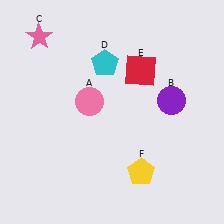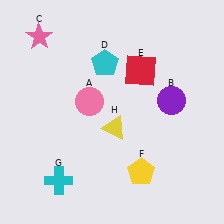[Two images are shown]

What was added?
A cyan cross (G), a yellow triangle (H) were added in Image 2.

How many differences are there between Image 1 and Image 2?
There are 2 differences between the two images.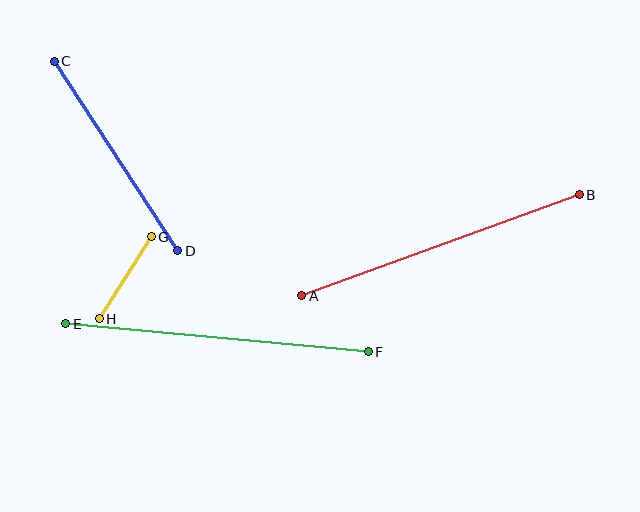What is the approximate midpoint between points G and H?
The midpoint is at approximately (125, 278) pixels.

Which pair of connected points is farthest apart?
Points E and F are farthest apart.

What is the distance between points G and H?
The distance is approximately 97 pixels.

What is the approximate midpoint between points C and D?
The midpoint is at approximately (116, 156) pixels.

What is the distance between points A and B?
The distance is approximately 296 pixels.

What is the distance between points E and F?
The distance is approximately 303 pixels.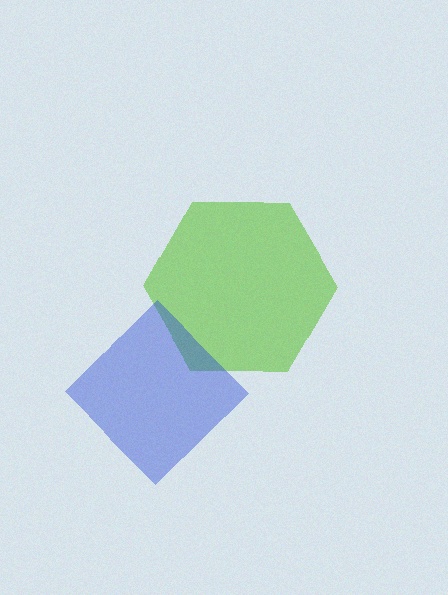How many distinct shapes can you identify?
There are 2 distinct shapes: a lime hexagon, a blue diamond.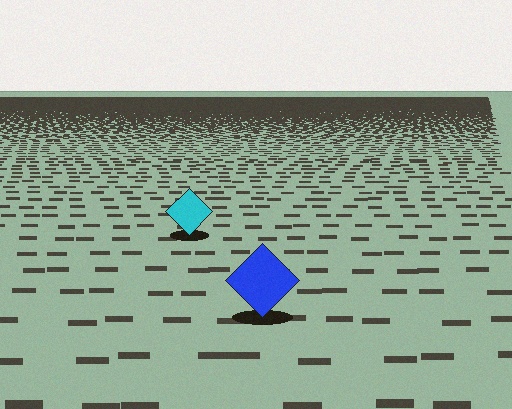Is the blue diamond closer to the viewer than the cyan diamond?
Yes. The blue diamond is closer — you can tell from the texture gradient: the ground texture is coarser near it.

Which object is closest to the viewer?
The blue diamond is closest. The texture marks near it are larger and more spread out.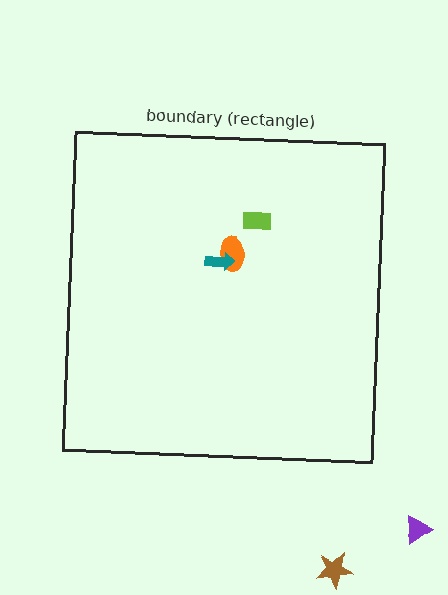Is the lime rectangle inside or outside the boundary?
Inside.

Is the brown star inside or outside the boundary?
Outside.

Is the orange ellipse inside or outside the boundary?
Inside.